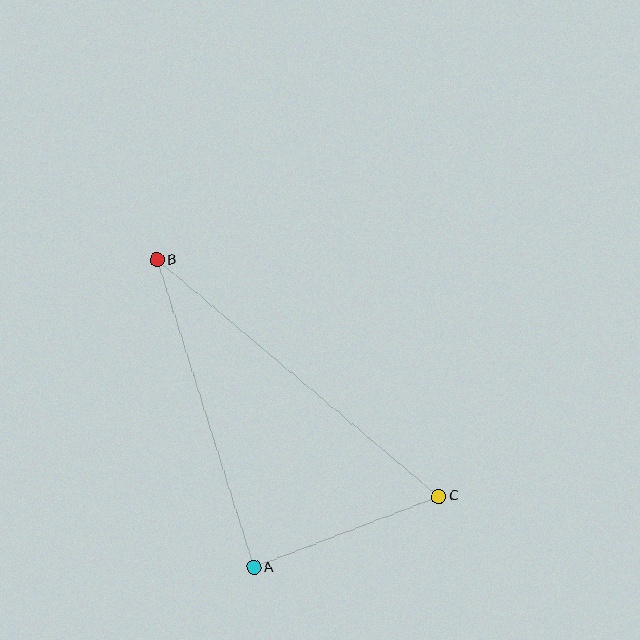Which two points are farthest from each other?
Points B and C are farthest from each other.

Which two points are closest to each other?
Points A and C are closest to each other.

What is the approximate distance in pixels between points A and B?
The distance between A and B is approximately 322 pixels.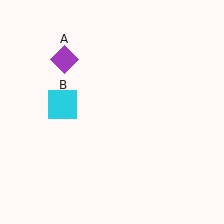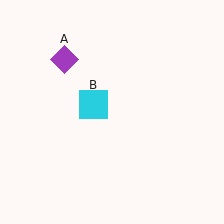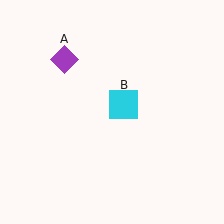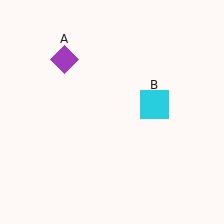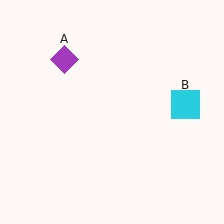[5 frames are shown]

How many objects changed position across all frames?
1 object changed position: cyan square (object B).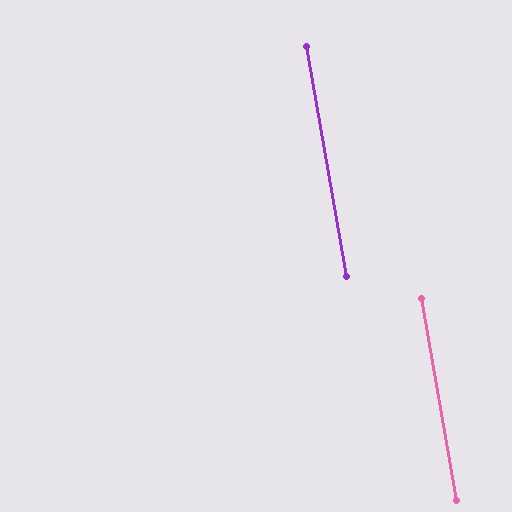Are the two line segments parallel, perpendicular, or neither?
Parallel — their directions differ by only 0.2°.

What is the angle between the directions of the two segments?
Approximately 0 degrees.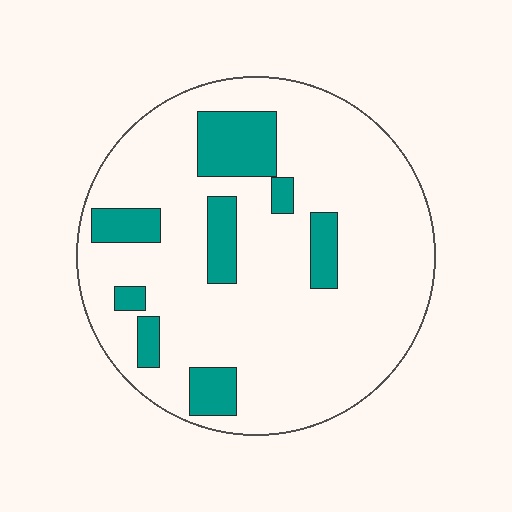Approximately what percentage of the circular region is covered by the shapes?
Approximately 15%.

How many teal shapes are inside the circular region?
8.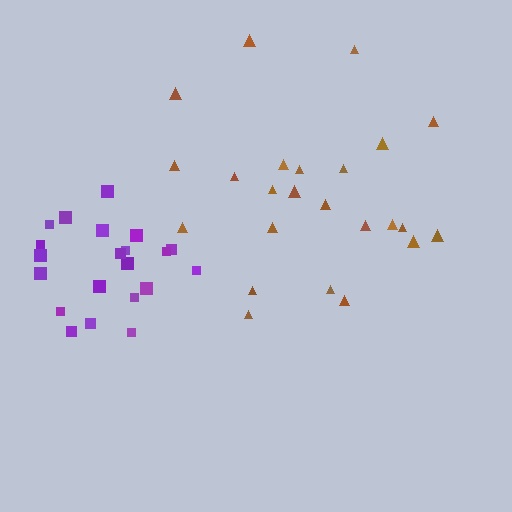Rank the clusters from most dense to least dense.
purple, brown.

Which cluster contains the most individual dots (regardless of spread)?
Brown (24).